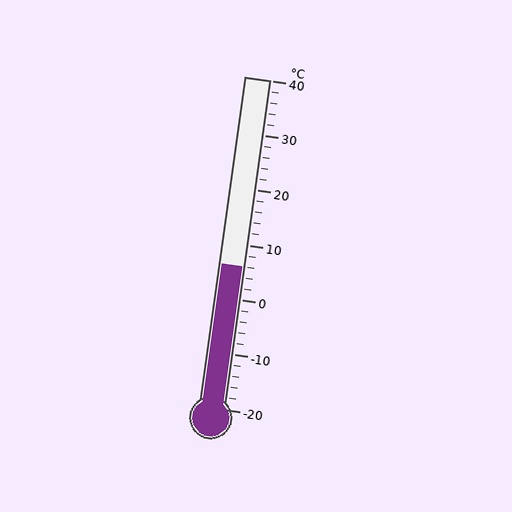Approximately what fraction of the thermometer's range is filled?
The thermometer is filled to approximately 45% of its range.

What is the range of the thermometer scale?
The thermometer scale ranges from -20°C to 40°C.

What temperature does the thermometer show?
The thermometer shows approximately 6°C.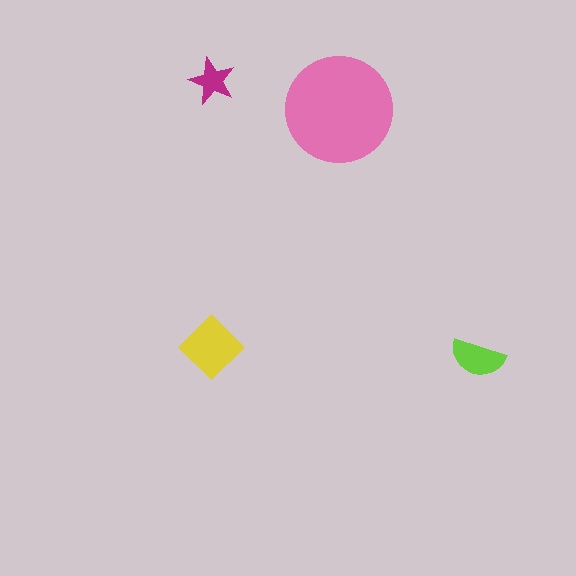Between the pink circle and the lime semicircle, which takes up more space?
The pink circle.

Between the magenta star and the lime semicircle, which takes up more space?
The lime semicircle.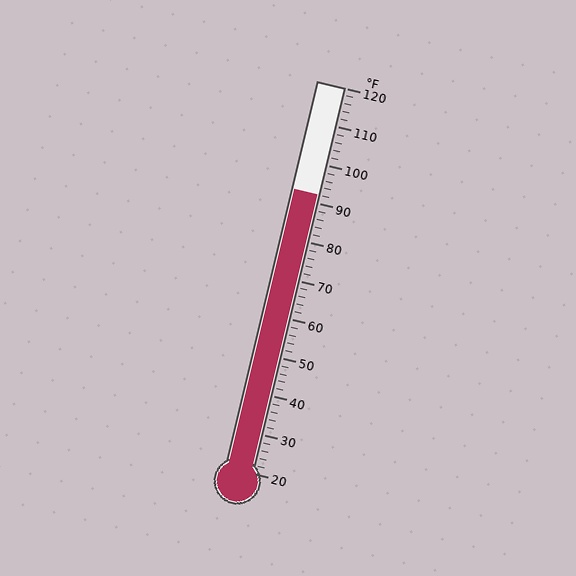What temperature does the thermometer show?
The thermometer shows approximately 92°F.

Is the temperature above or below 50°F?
The temperature is above 50°F.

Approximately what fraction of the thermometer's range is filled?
The thermometer is filled to approximately 70% of its range.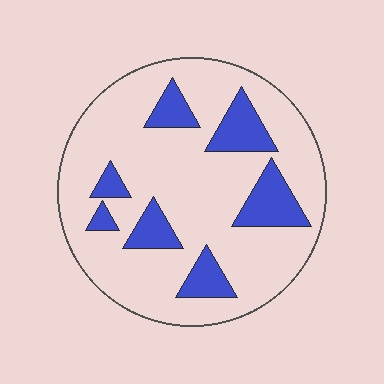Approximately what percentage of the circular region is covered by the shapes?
Approximately 20%.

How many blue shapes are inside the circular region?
7.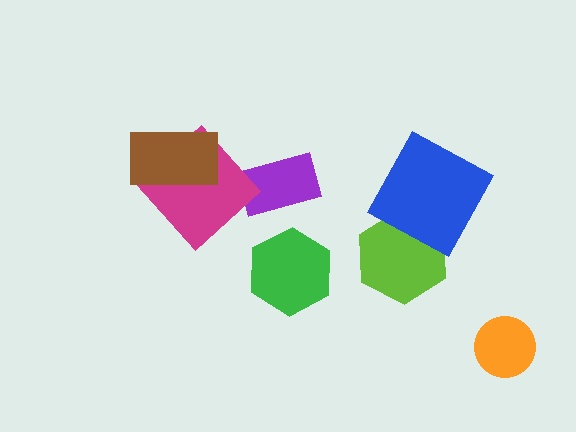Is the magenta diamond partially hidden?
Yes, it is partially covered by another shape.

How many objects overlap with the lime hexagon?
1 object overlaps with the lime hexagon.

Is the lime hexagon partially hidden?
Yes, it is partially covered by another shape.